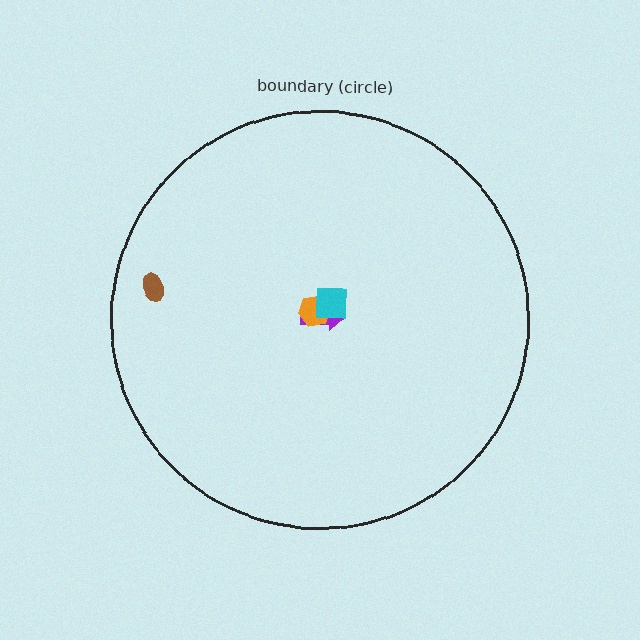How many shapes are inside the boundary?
4 inside, 0 outside.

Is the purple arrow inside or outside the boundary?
Inside.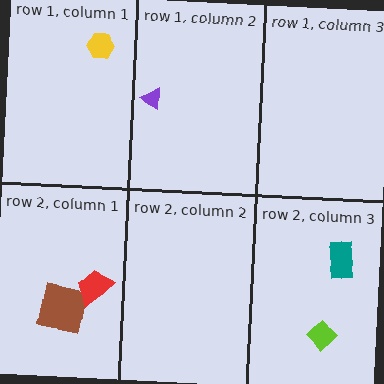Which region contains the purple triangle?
The row 1, column 2 region.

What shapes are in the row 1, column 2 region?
The purple triangle.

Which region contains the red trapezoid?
The row 2, column 1 region.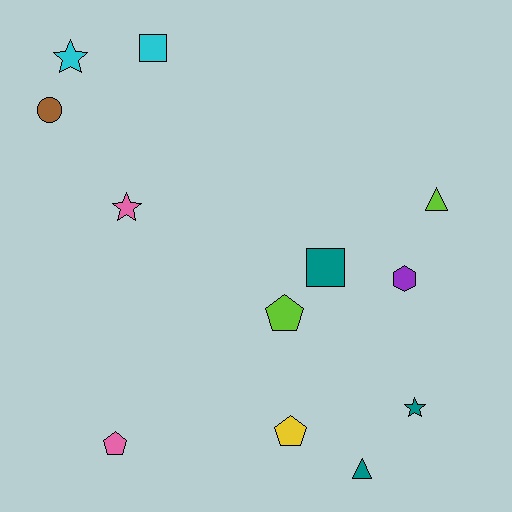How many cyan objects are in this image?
There are 2 cyan objects.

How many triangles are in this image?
There are 2 triangles.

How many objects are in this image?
There are 12 objects.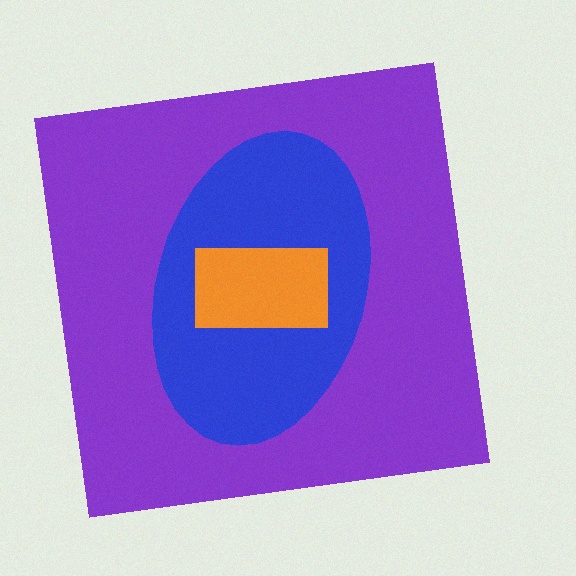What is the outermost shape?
The purple square.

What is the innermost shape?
The orange rectangle.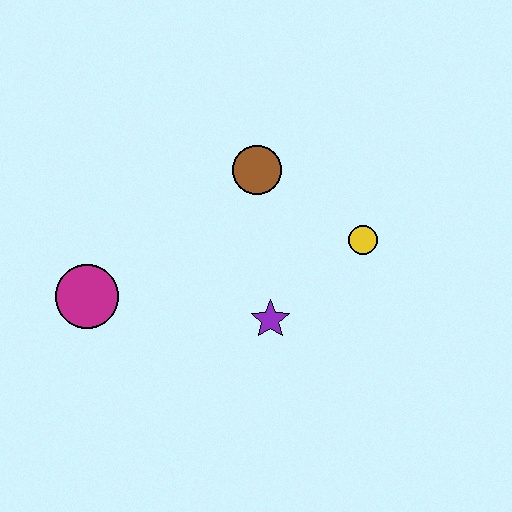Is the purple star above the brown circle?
No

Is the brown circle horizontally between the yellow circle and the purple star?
No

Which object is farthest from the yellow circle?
The magenta circle is farthest from the yellow circle.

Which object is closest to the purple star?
The yellow circle is closest to the purple star.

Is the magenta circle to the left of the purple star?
Yes